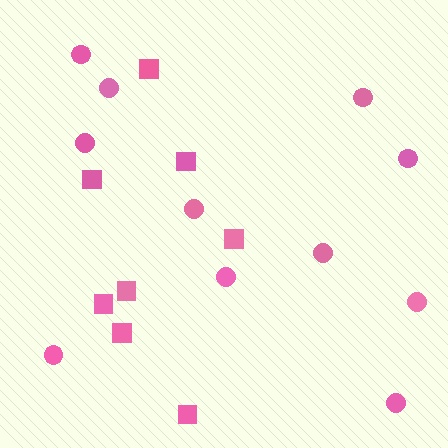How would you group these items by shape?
There are 2 groups: one group of circles (11) and one group of squares (8).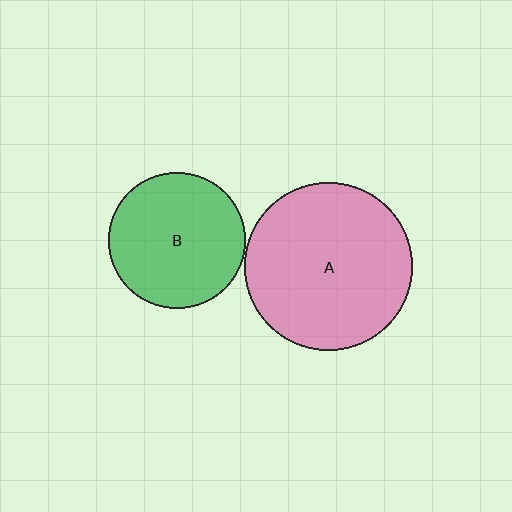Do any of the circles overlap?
No, none of the circles overlap.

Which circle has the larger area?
Circle A (pink).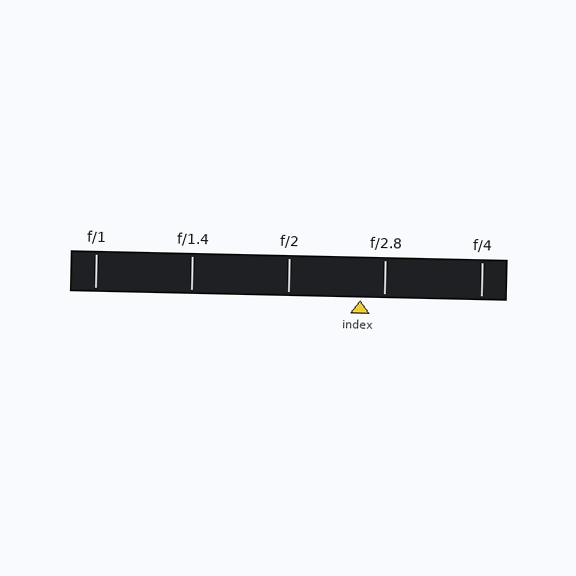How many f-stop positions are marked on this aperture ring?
There are 5 f-stop positions marked.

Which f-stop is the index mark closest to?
The index mark is closest to f/2.8.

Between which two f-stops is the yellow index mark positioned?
The index mark is between f/2 and f/2.8.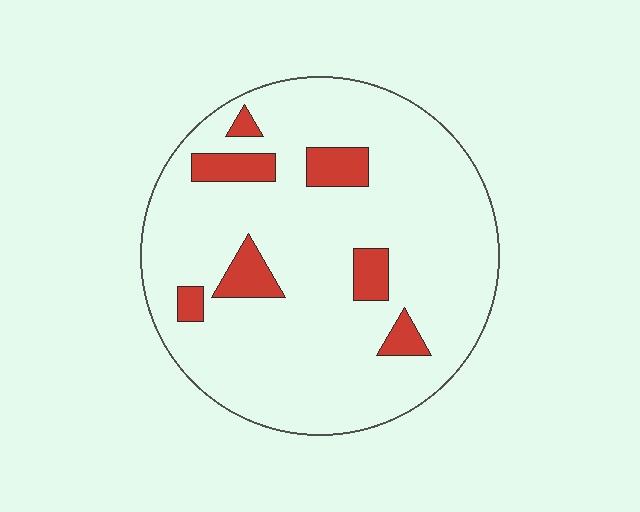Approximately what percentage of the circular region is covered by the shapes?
Approximately 10%.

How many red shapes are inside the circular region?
7.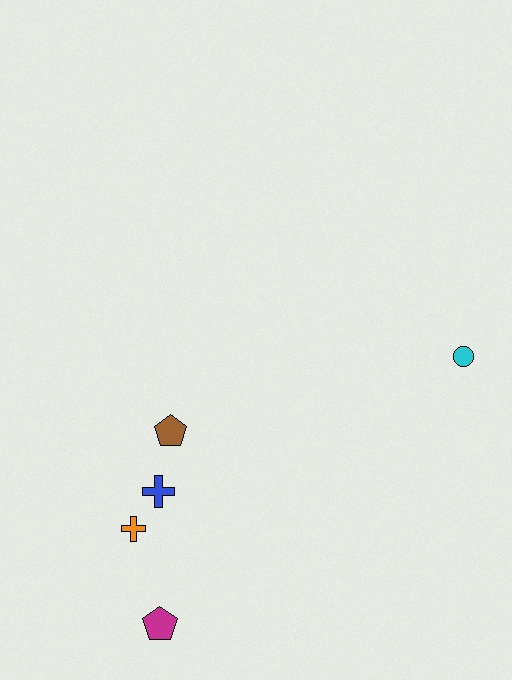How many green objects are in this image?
There are no green objects.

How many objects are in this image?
There are 5 objects.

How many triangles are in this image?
There are no triangles.